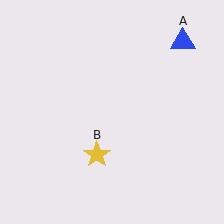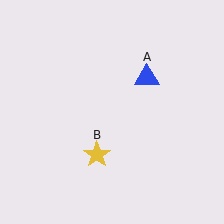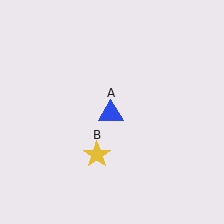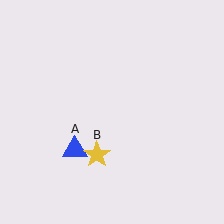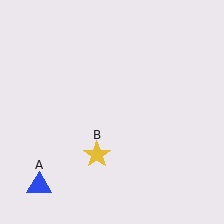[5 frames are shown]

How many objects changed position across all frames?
1 object changed position: blue triangle (object A).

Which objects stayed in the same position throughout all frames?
Yellow star (object B) remained stationary.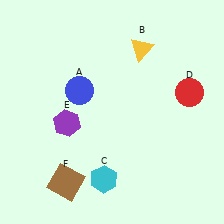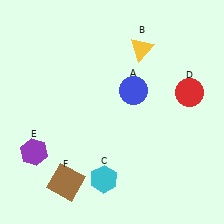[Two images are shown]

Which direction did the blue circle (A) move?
The blue circle (A) moved right.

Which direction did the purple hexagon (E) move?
The purple hexagon (E) moved left.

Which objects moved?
The objects that moved are: the blue circle (A), the purple hexagon (E).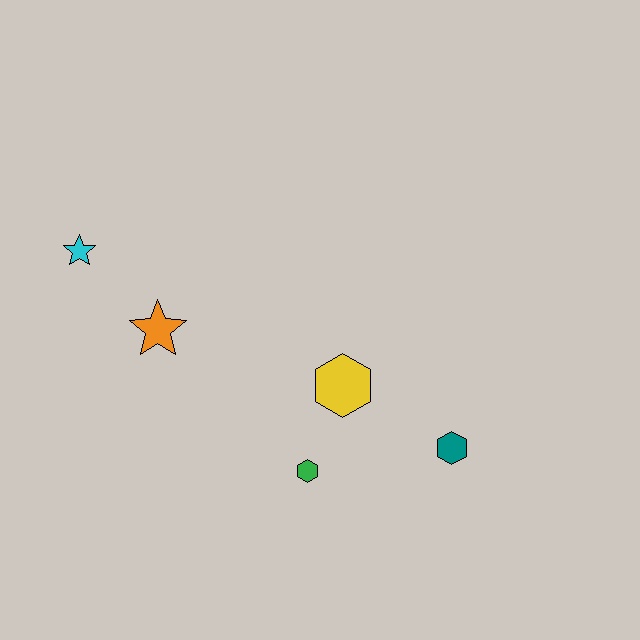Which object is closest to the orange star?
The cyan star is closest to the orange star.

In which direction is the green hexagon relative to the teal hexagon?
The green hexagon is to the left of the teal hexagon.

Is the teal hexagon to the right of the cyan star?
Yes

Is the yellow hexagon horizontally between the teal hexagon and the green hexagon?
Yes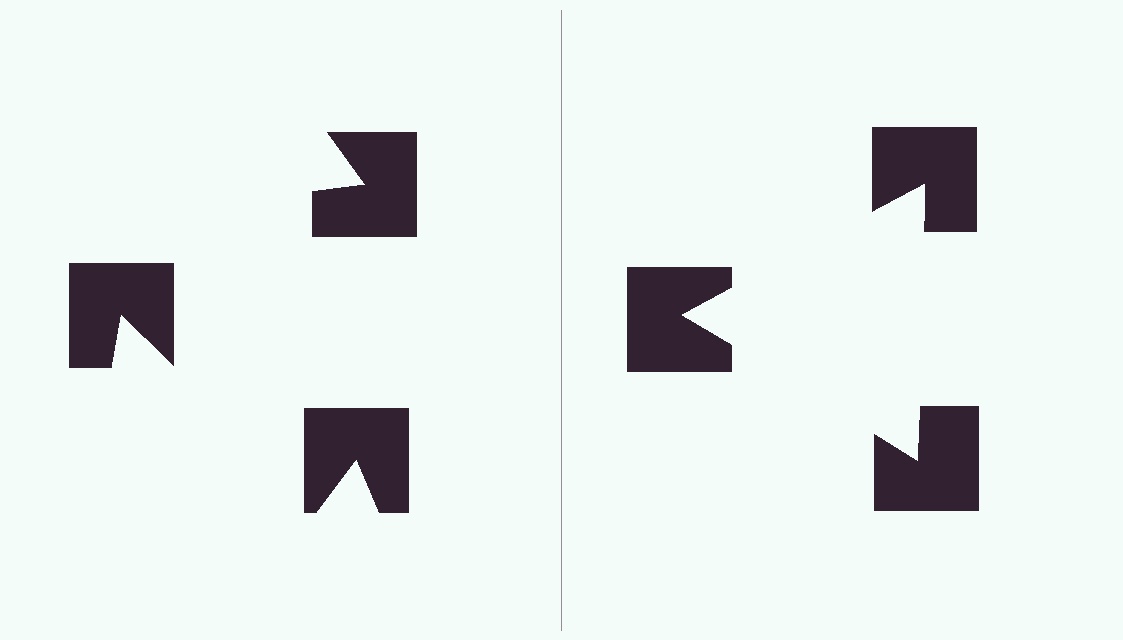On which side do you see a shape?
An illusory triangle appears on the right side. On the left side the wedge cuts are rotated, so no coherent shape forms.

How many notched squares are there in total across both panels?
6 — 3 on each side.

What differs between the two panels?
The notched squares are positioned identically on both sides; only the wedge orientations differ. On the right they align to a triangle; on the left they are misaligned.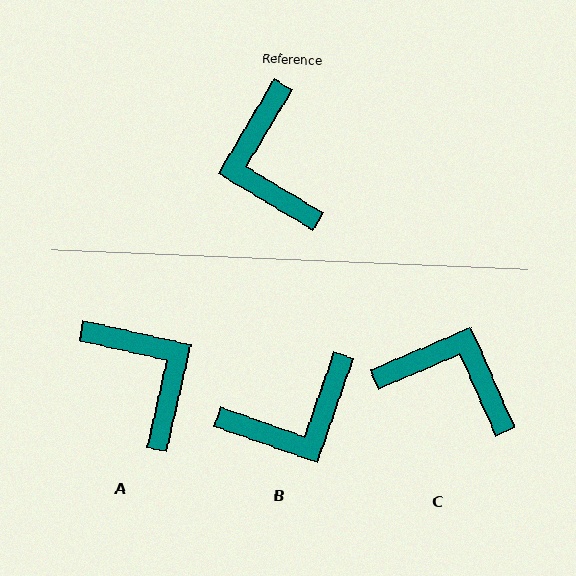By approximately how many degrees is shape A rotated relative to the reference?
Approximately 162 degrees clockwise.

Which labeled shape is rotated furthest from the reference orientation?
A, about 162 degrees away.